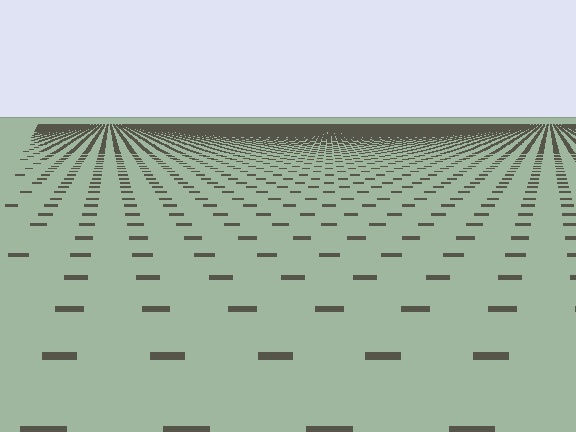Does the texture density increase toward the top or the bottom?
Density increases toward the top.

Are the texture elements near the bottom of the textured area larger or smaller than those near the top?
Larger. Near the bottom, elements are closer to the viewer and appear at a bigger on-screen size.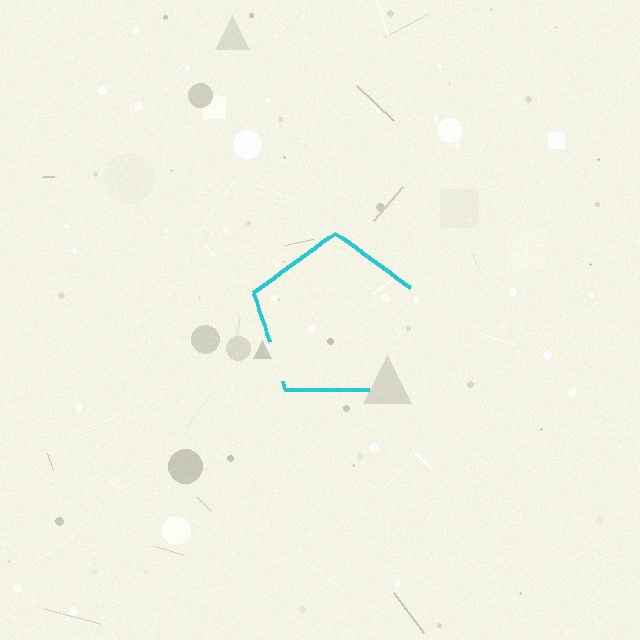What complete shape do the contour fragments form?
The contour fragments form a pentagon.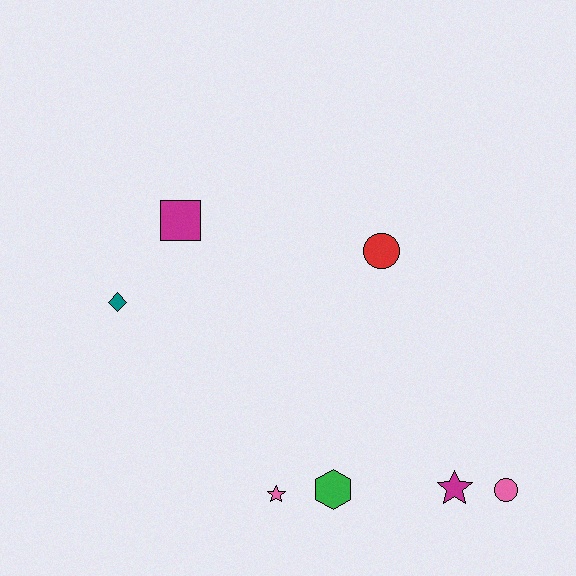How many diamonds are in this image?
There is 1 diamond.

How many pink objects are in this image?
There are 2 pink objects.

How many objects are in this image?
There are 7 objects.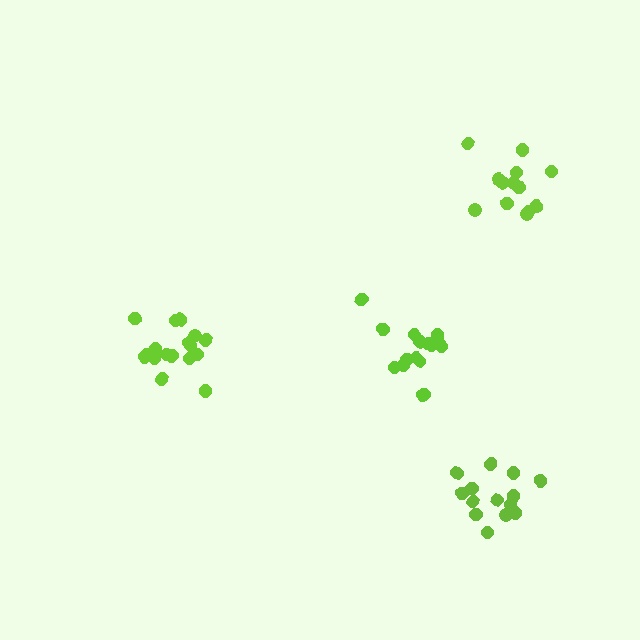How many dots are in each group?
Group 1: 14 dots, Group 2: 18 dots, Group 3: 13 dots, Group 4: 16 dots (61 total).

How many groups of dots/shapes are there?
There are 4 groups.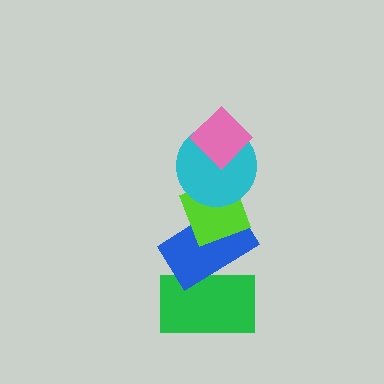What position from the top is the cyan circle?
The cyan circle is 2nd from the top.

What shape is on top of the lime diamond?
The cyan circle is on top of the lime diamond.